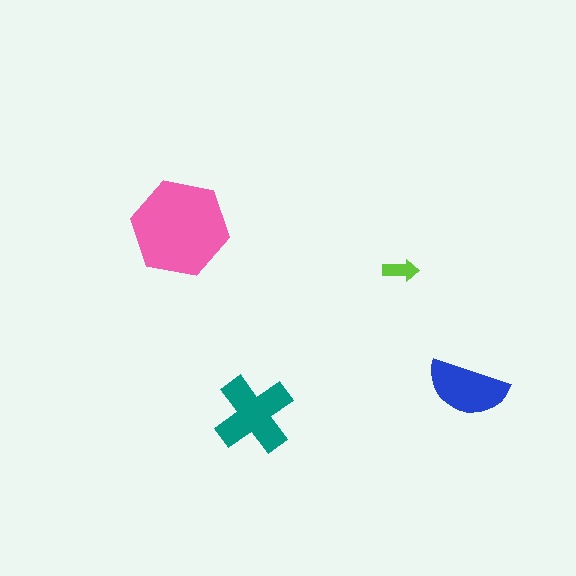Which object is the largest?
The pink hexagon.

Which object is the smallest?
The lime arrow.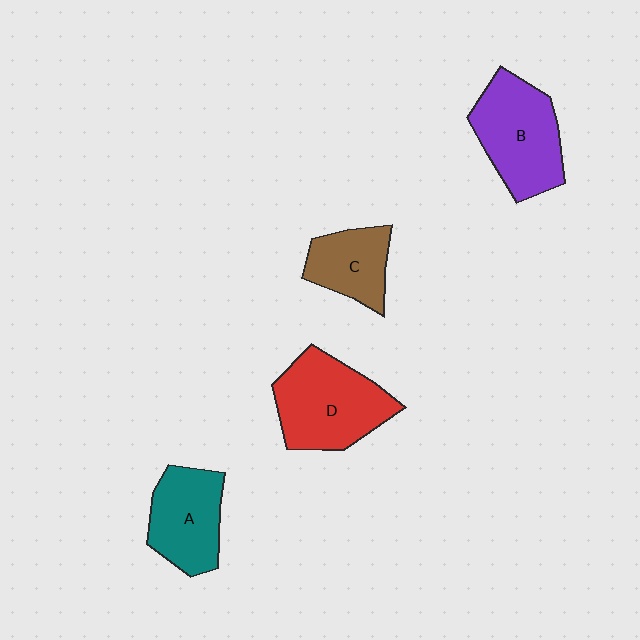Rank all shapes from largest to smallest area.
From largest to smallest: D (red), B (purple), A (teal), C (brown).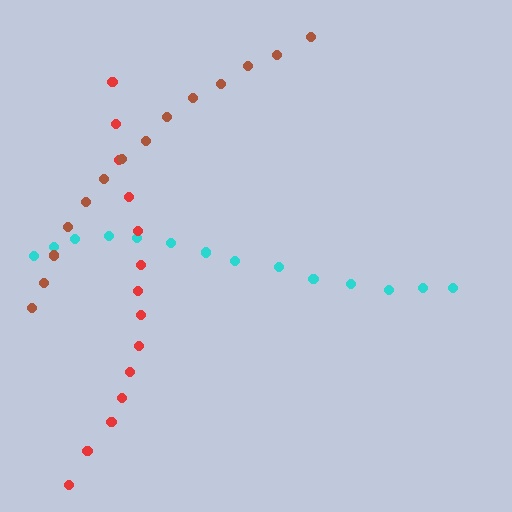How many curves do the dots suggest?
There are 3 distinct paths.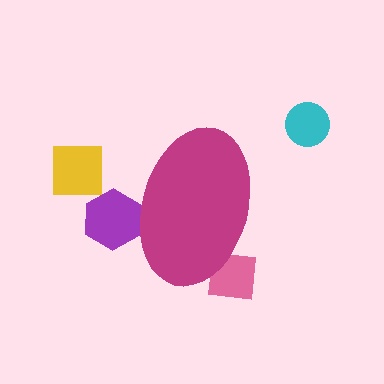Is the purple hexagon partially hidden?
Yes, the purple hexagon is partially hidden behind the magenta ellipse.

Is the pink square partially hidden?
Yes, the pink square is partially hidden behind the magenta ellipse.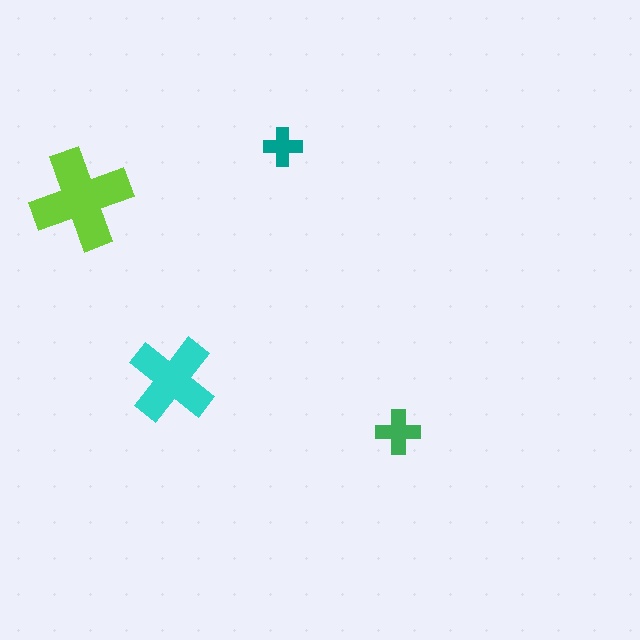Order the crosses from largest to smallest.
the lime one, the cyan one, the green one, the teal one.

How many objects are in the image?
There are 4 objects in the image.